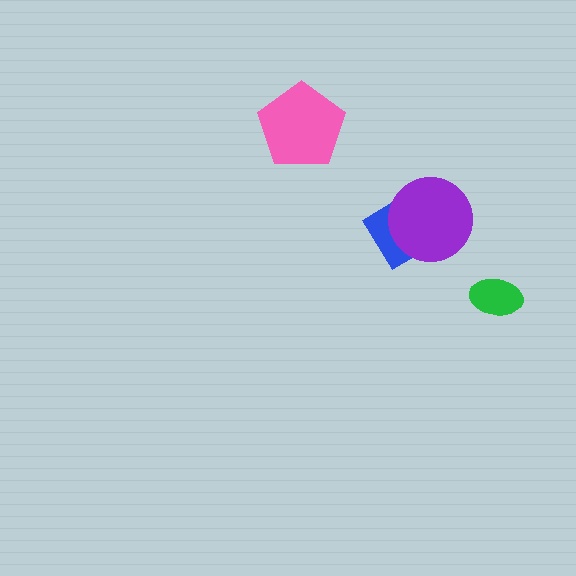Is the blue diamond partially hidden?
Yes, it is partially covered by another shape.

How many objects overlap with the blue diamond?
1 object overlaps with the blue diamond.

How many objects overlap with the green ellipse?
0 objects overlap with the green ellipse.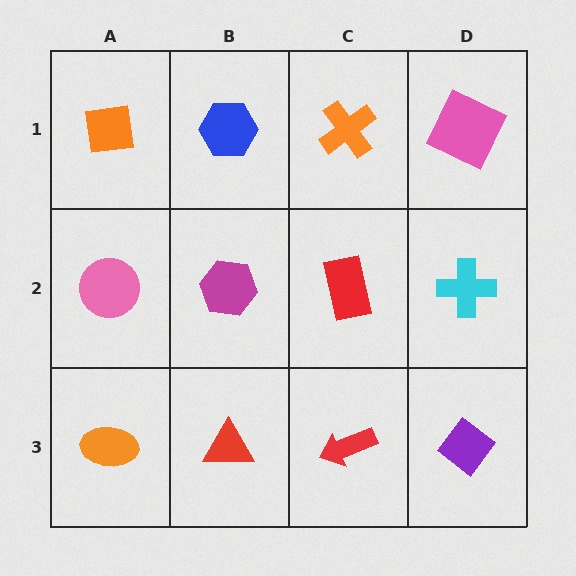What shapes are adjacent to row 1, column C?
A red rectangle (row 2, column C), a blue hexagon (row 1, column B), a pink square (row 1, column D).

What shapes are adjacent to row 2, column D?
A pink square (row 1, column D), a purple diamond (row 3, column D), a red rectangle (row 2, column C).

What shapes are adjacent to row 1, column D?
A cyan cross (row 2, column D), an orange cross (row 1, column C).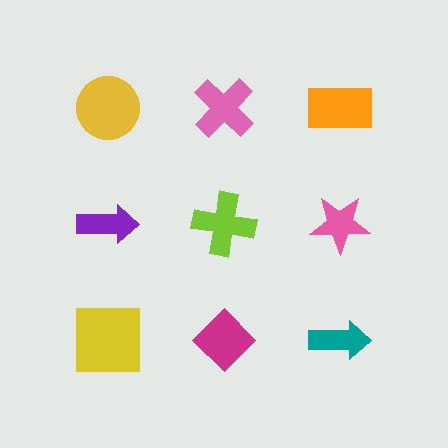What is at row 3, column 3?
A teal arrow.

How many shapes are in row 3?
3 shapes.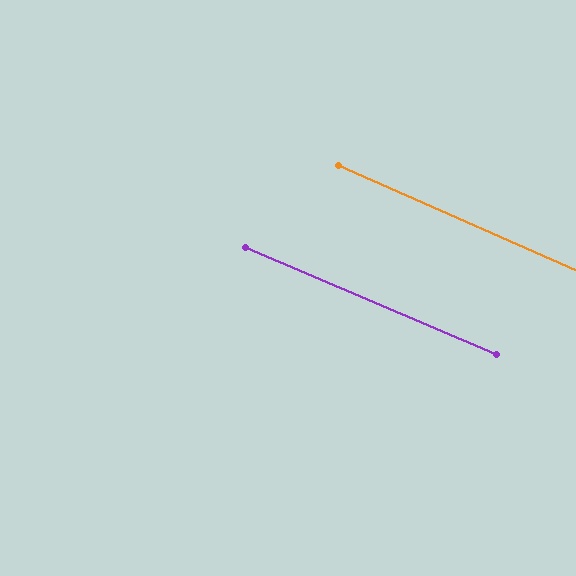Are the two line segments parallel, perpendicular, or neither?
Parallel — their directions differ by only 0.8°.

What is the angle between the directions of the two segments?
Approximately 1 degree.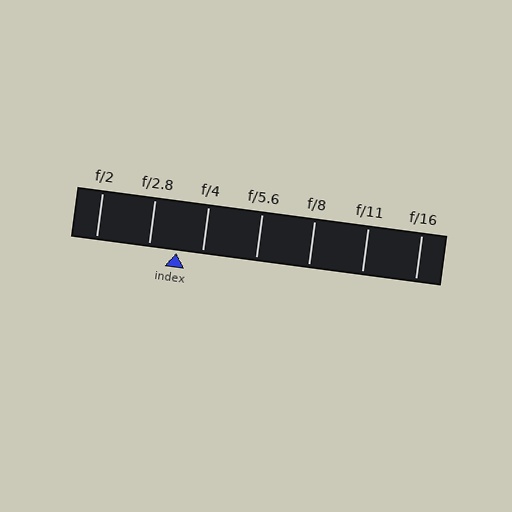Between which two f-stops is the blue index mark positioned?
The index mark is between f/2.8 and f/4.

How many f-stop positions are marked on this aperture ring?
There are 7 f-stop positions marked.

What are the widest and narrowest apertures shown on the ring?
The widest aperture shown is f/2 and the narrowest is f/16.